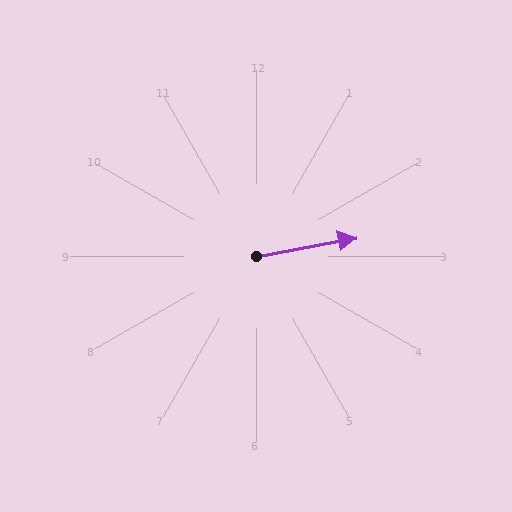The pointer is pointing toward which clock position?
Roughly 3 o'clock.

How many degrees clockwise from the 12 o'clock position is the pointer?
Approximately 80 degrees.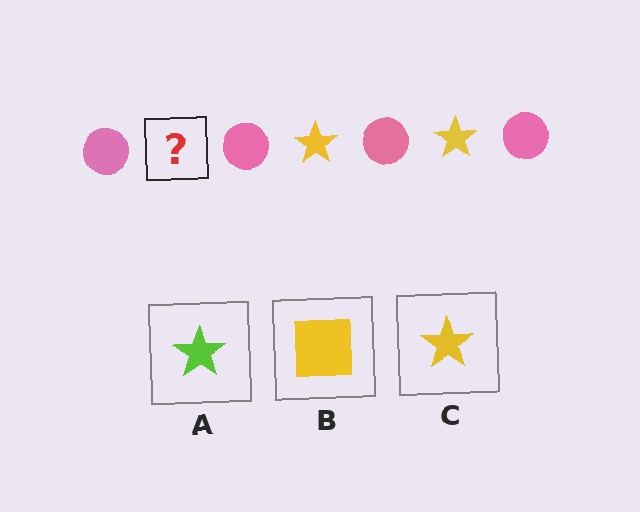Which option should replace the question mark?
Option C.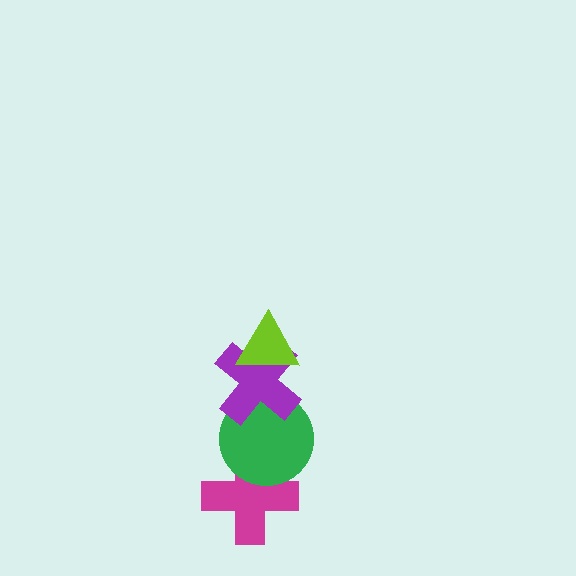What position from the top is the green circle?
The green circle is 3rd from the top.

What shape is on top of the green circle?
The purple cross is on top of the green circle.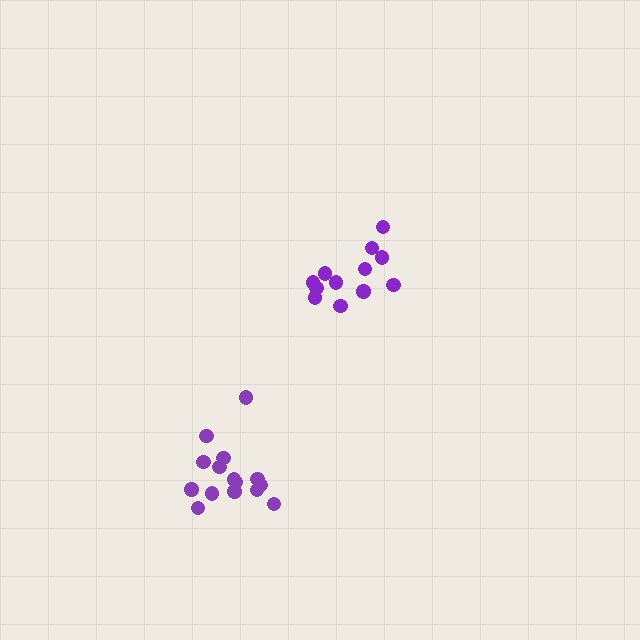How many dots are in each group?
Group 1: 12 dots, Group 2: 15 dots (27 total).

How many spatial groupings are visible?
There are 2 spatial groupings.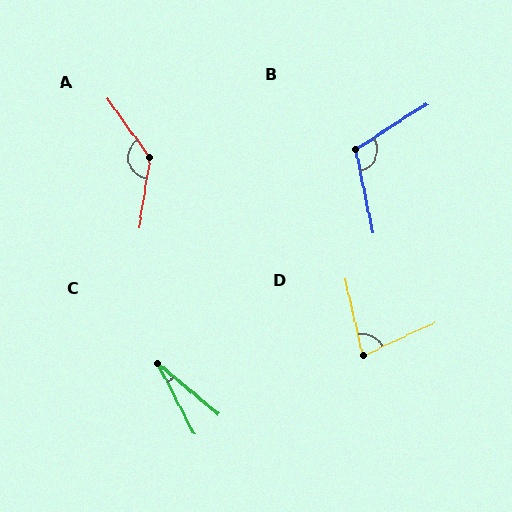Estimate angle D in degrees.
Approximately 78 degrees.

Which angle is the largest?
A, at approximately 136 degrees.